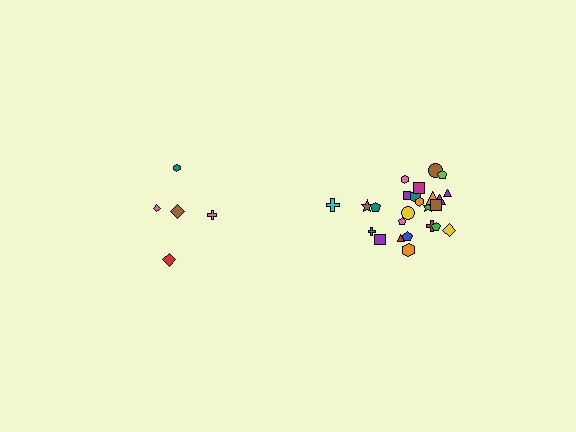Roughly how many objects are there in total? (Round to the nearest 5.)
Roughly 30 objects in total.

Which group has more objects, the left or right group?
The right group.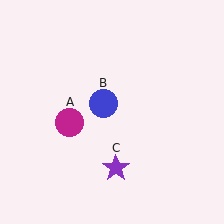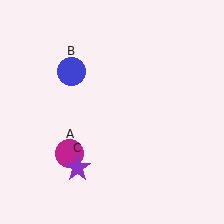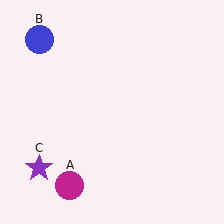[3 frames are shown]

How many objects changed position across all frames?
3 objects changed position: magenta circle (object A), blue circle (object B), purple star (object C).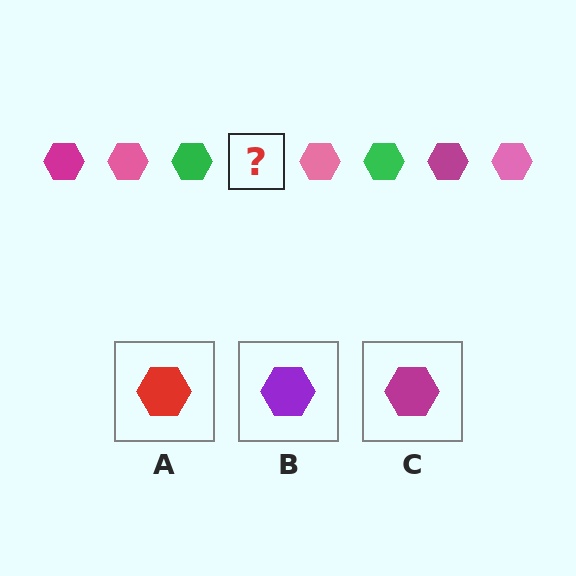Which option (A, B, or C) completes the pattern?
C.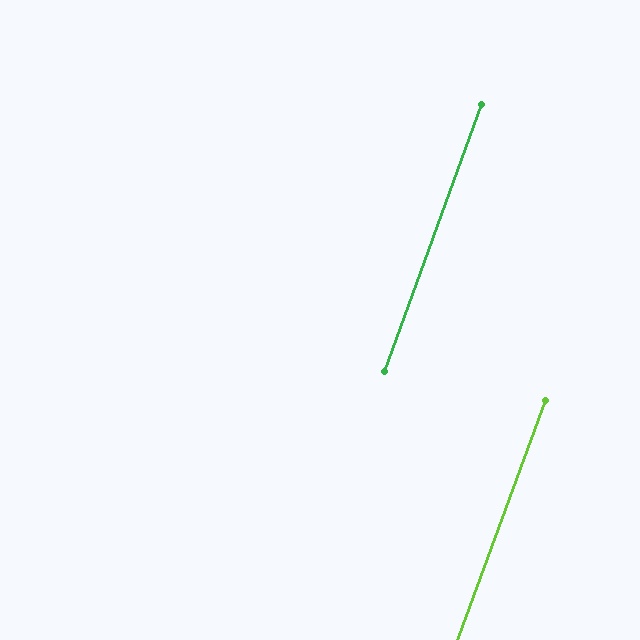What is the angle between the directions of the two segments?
Approximately 0 degrees.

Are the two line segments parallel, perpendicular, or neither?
Parallel — their directions differ by only 0.1°.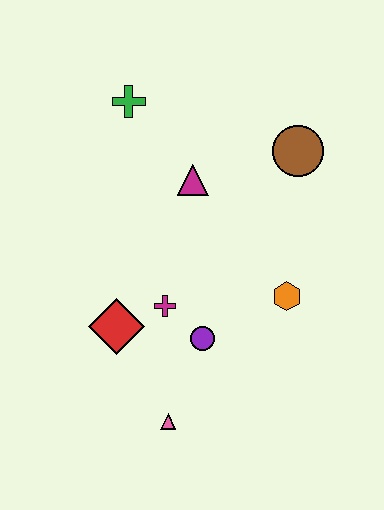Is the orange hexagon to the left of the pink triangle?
No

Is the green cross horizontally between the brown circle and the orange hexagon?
No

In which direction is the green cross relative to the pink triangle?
The green cross is above the pink triangle.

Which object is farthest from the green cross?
The pink triangle is farthest from the green cross.